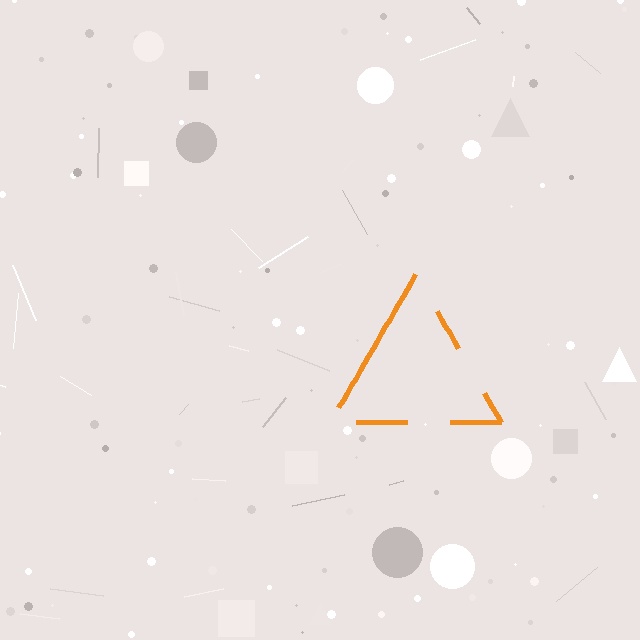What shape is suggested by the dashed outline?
The dashed outline suggests a triangle.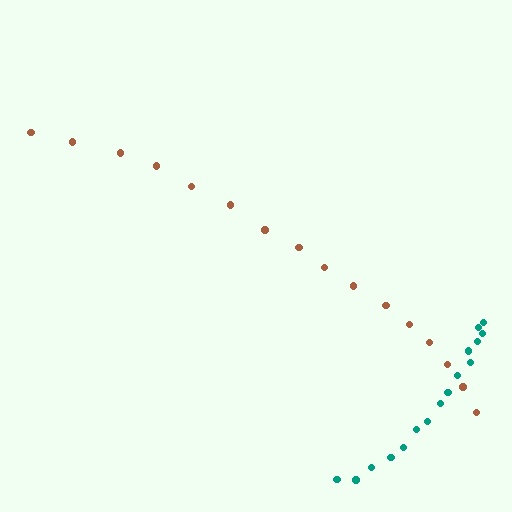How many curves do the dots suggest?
There are 2 distinct paths.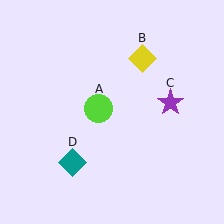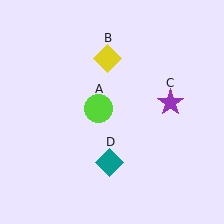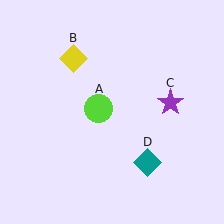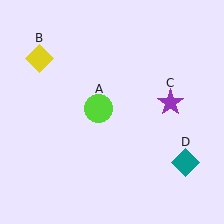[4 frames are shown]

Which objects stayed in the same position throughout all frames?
Lime circle (object A) and purple star (object C) remained stationary.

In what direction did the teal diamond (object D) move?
The teal diamond (object D) moved right.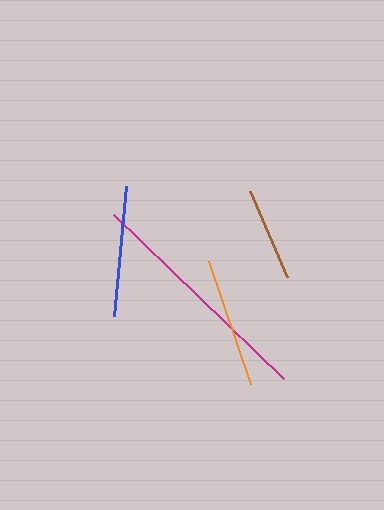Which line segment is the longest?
The magenta line is the longest at approximately 236 pixels.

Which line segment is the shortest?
The brown line is the shortest at approximately 94 pixels.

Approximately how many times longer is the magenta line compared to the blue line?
The magenta line is approximately 1.8 times the length of the blue line.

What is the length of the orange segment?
The orange segment is approximately 130 pixels long.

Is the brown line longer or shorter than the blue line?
The blue line is longer than the brown line.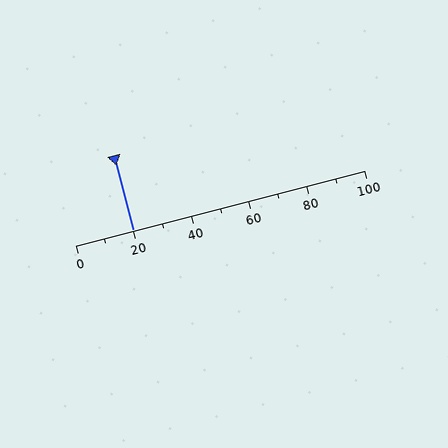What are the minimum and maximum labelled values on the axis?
The axis runs from 0 to 100.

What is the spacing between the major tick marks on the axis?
The major ticks are spaced 20 apart.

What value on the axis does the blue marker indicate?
The marker indicates approximately 20.